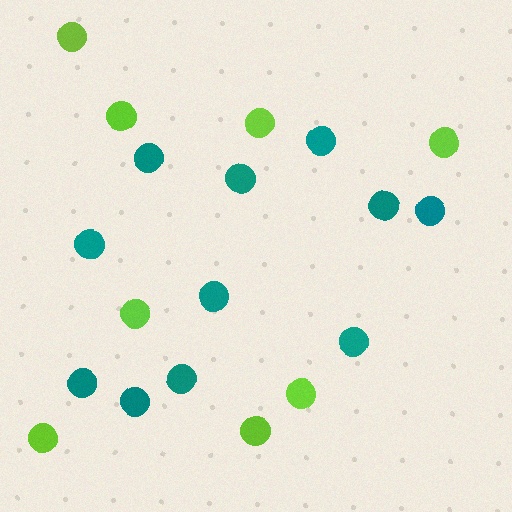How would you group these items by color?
There are 2 groups: one group of teal circles (11) and one group of lime circles (8).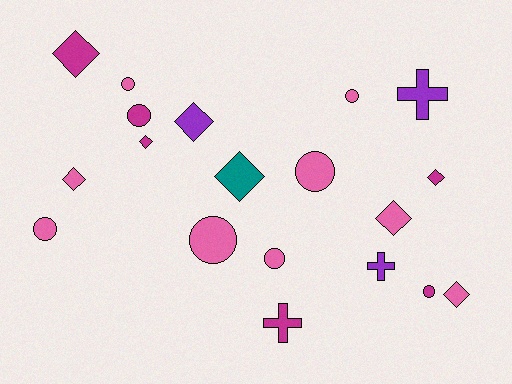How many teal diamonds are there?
There is 1 teal diamond.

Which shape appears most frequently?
Circle, with 8 objects.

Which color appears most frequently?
Pink, with 9 objects.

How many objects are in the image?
There are 19 objects.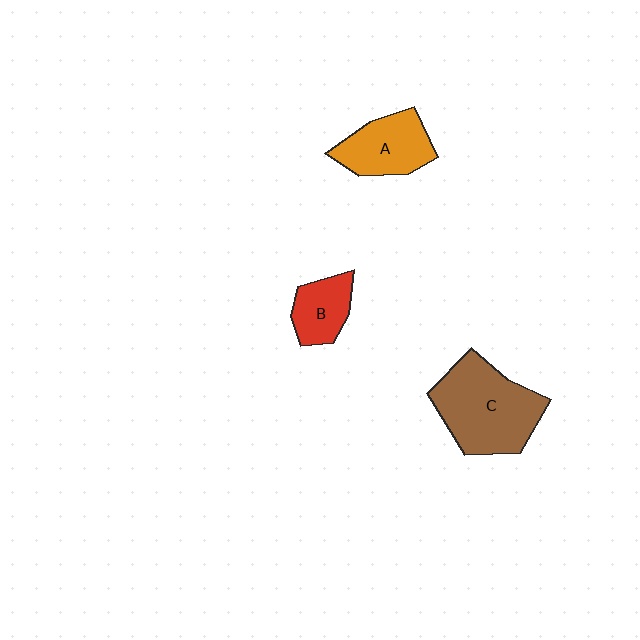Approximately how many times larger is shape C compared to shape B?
Approximately 2.3 times.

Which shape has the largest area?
Shape C (brown).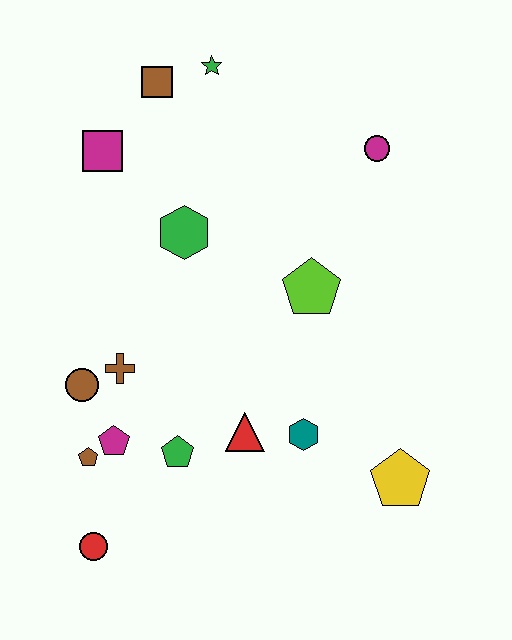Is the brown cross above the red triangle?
Yes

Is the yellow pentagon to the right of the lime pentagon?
Yes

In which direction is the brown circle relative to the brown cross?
The brown circle is to the left of the brown cross.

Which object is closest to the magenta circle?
The lime pentagon is closest to the magenta circle.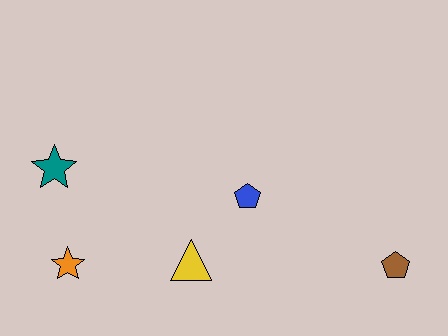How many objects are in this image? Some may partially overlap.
There are 5 objects.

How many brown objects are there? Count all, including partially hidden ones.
There is 1 brown object.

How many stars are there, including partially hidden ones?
There are 2 stars.